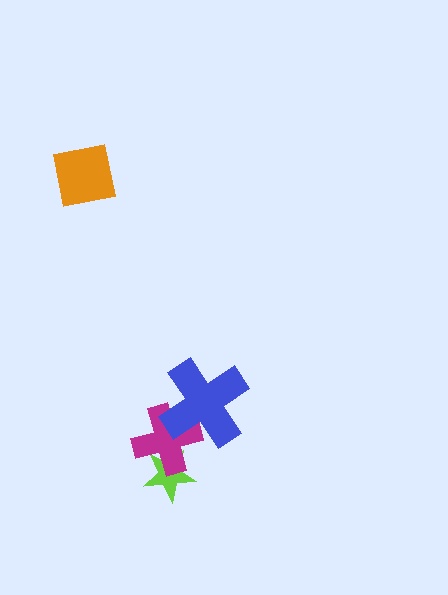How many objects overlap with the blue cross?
1 object overlaps with the blue cross.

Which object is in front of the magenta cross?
The blue cross is in front of the magenta cross.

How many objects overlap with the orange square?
0 objects overlap with the orange square.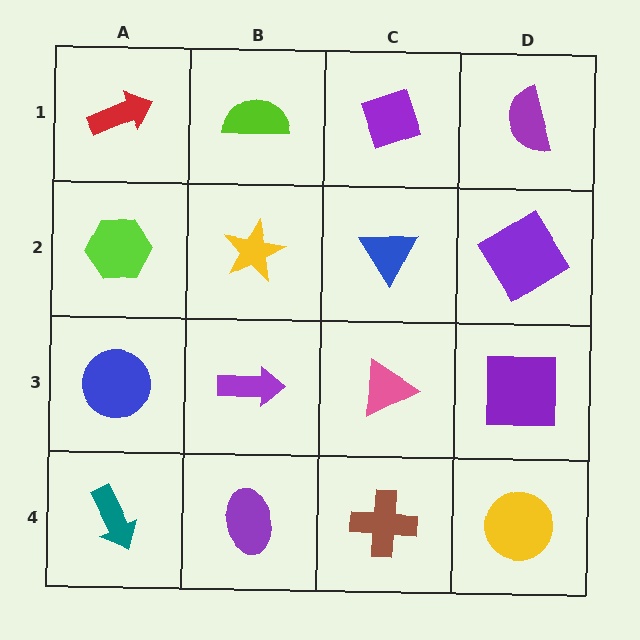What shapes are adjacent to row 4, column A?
A blue circle (row 3, column A), a purple ellipse (row 4, column B).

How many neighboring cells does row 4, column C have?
3.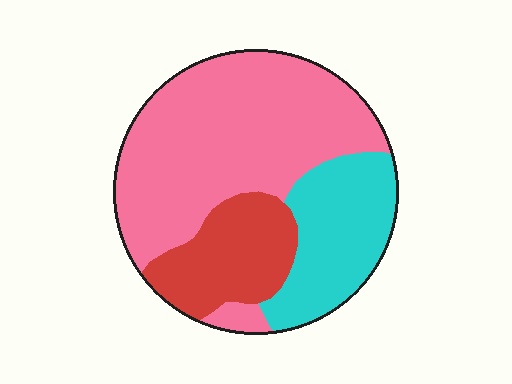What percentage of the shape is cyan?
Cyan takes up about one quarter (1/4) of the shape.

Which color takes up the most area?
Pink, at roughly 55%.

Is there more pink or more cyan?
Pink.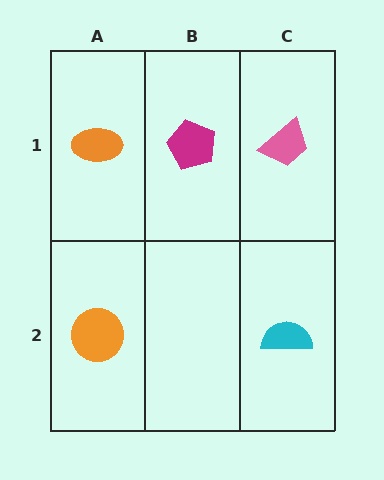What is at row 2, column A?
An orange circle.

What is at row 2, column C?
A cyan semicircle.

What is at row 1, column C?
A pink trapezoid.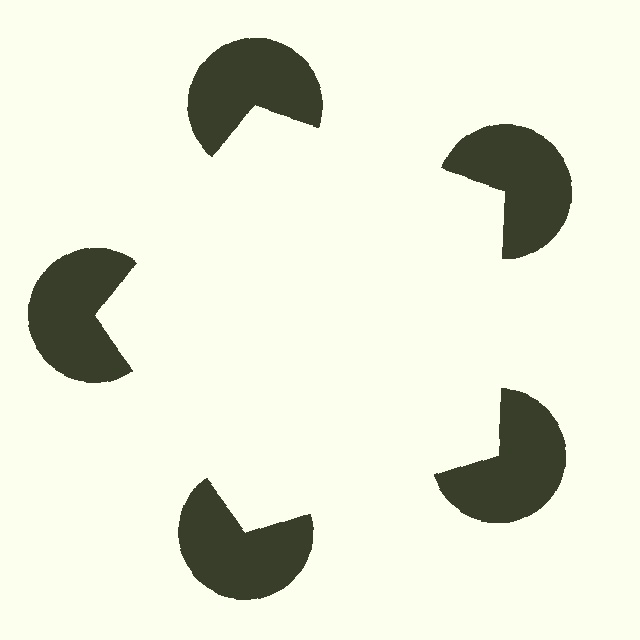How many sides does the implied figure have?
5 sides.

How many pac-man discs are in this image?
There are 5 — one at each vertex of the illusory pentagon.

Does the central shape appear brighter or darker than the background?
It typically appears slightly brighter than the background, even though no actual brightness change is drawn.